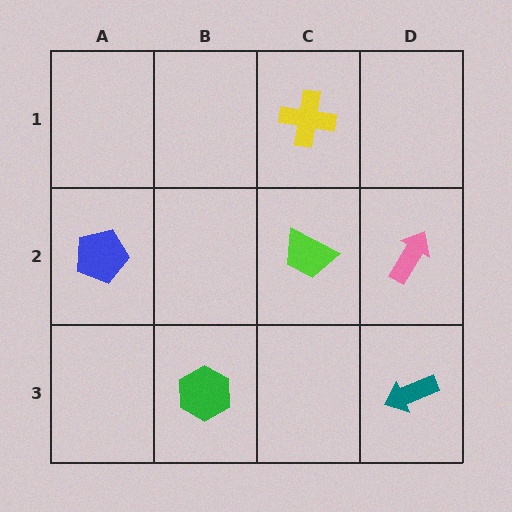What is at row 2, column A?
A blue pentagon.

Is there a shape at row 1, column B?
No, that cell is empty.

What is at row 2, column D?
A pink arrow.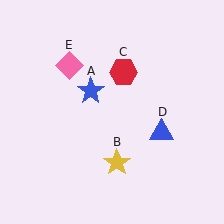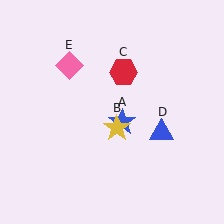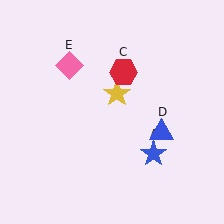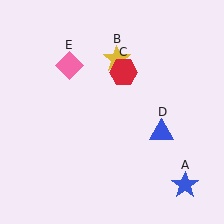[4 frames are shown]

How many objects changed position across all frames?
2 objects changed position: blue star (object A), yellow star (object B).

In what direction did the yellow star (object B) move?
The yellow star (object B) moved up.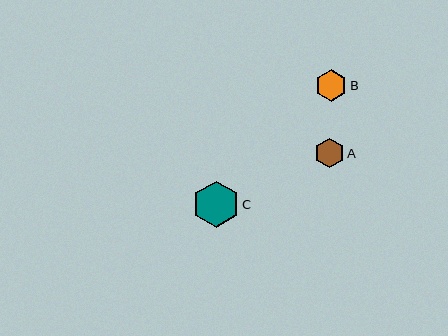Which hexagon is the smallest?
Hexagon A is the smallest with a size of approximately 29 pixels.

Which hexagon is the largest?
Hexagon C is the largest with a size of approximately 46 pixels.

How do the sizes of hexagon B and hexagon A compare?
Hexagon B and hexagon A are approximately the same size.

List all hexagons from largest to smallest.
From largest to smallest: C, B, A.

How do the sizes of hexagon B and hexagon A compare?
Hexagon B and hexagon A are approximately the same size.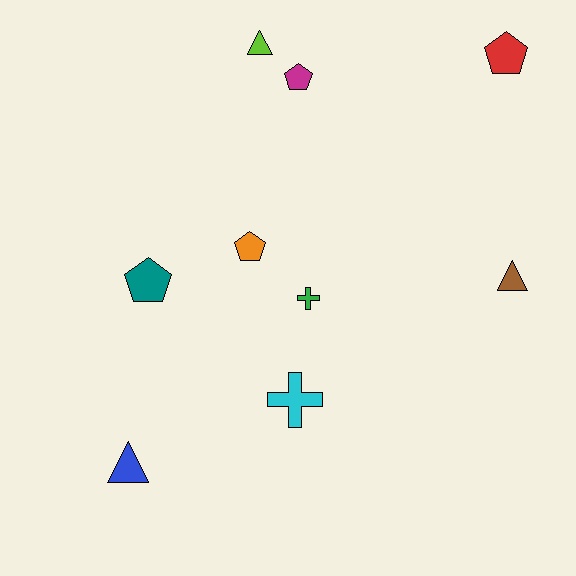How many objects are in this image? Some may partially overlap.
There are 9 objects.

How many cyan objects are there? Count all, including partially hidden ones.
There is 1 cyan object.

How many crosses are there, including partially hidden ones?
There are 2 crosses.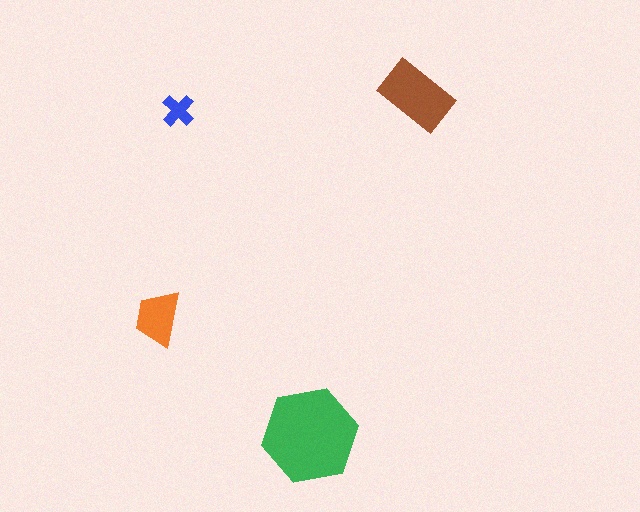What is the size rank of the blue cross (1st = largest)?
4th.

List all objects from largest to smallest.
The green hexagon, the brown rectangle, the orange trapezoid, the blue cross.